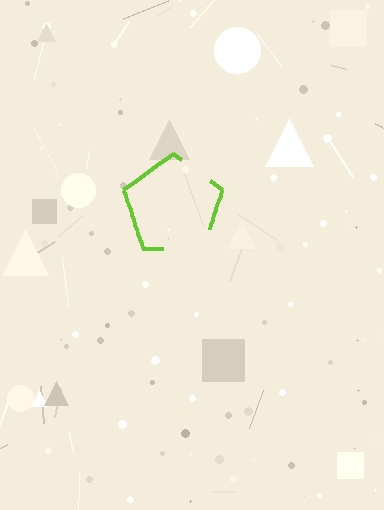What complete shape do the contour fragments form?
The contour fragments form a pentagon.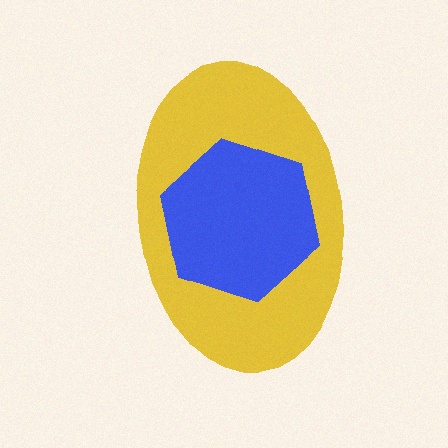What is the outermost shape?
The yellow ellipse.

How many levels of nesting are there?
2.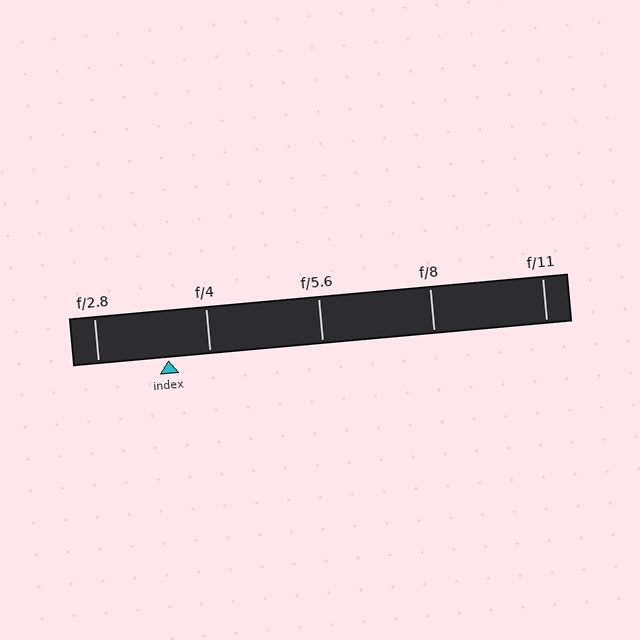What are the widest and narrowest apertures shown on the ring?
The widest aperture shown is f/2.8 and the narrowest is f/11.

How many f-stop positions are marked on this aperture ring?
There are 5 f-stop positions marked.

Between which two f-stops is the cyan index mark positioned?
The index mark is between f/2.8 and f/4.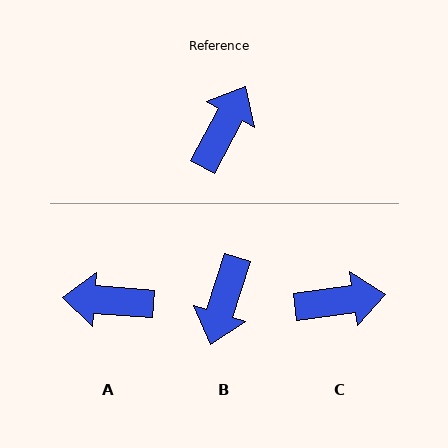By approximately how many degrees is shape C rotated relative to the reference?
Approximately 55 degrees clockwise.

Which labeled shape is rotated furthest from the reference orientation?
B, about 170 degrees away.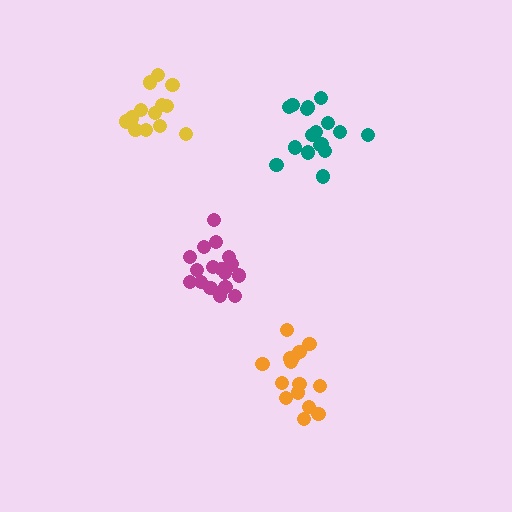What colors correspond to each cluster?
The clusters are colored: magenta, yellow, teal, orange.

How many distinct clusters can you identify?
There are 4 distinct clusters.